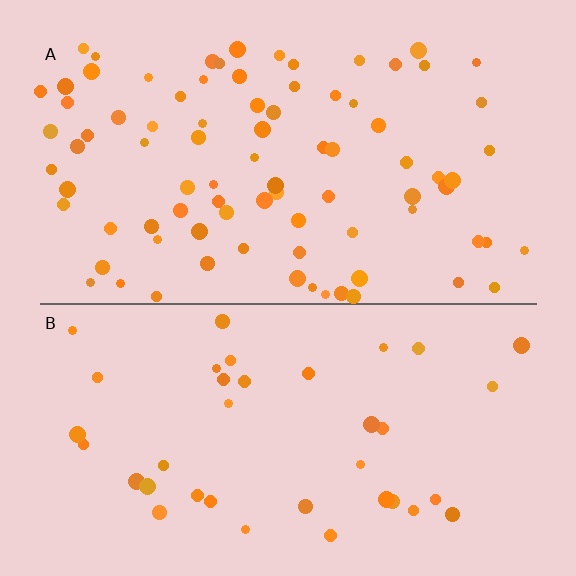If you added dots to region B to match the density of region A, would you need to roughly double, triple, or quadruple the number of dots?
Approximately double.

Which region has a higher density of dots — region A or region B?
A (the top).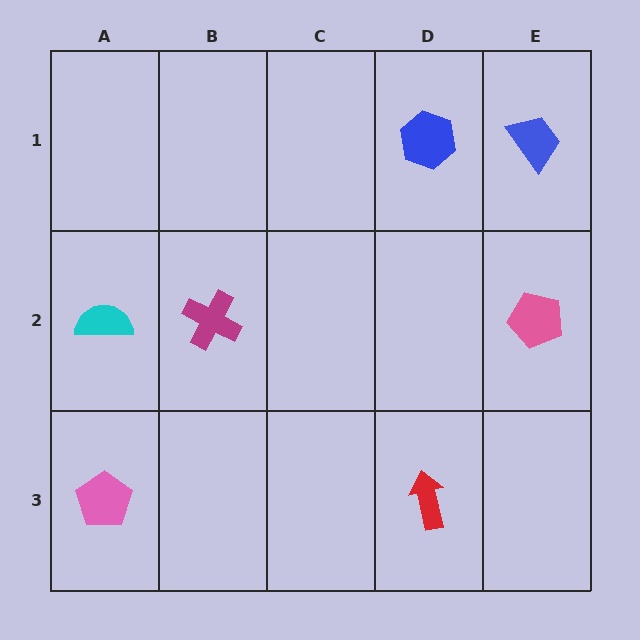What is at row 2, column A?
A cyan semicircle.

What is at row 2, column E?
A pink pentagon.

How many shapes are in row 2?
3 shapes.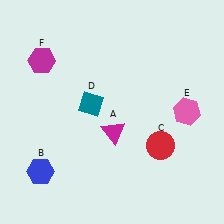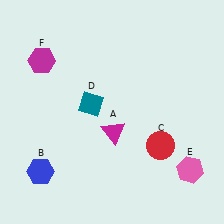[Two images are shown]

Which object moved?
The pink hexagon (E) moved down.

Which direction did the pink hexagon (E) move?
The pink hexagon (E) moved down.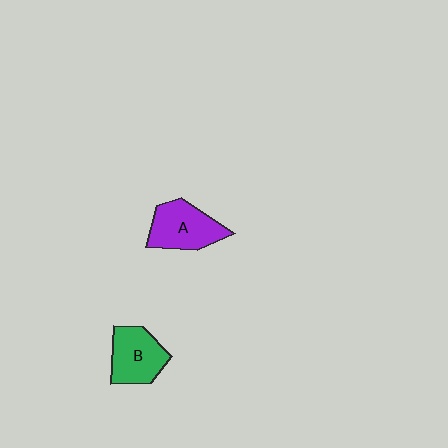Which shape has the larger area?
Shape A (purple).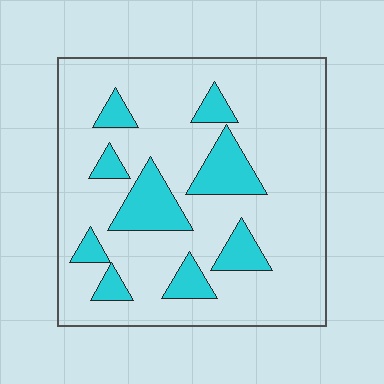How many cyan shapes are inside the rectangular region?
9.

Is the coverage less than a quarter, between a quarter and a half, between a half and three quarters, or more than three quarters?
Less than a quarter.